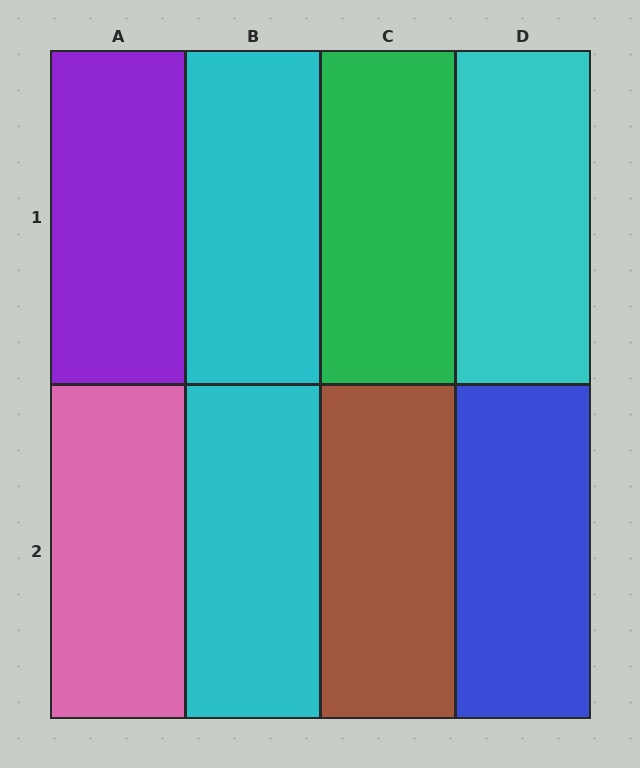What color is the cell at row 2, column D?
Blue.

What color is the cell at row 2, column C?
Brown.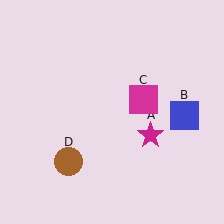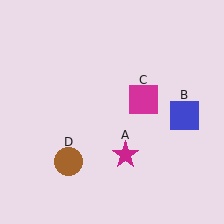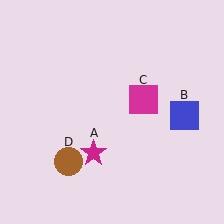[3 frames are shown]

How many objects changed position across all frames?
1 object changed position: magenta star (object A).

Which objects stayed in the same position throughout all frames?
Blue square (object B) and magenta square (object C) and brown circle (object D) remained stationary.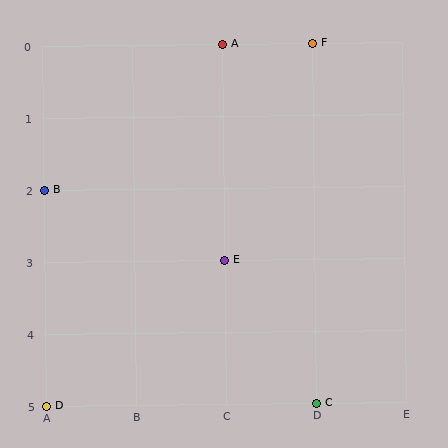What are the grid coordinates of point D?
Point D is at grid coordinates (A, 5).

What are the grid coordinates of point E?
Point E is at grid coordinates (C, 3).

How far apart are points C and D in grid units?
Points C and D are 3 columns apart.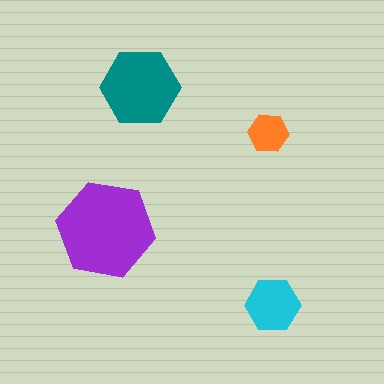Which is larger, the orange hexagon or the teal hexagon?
The teal one.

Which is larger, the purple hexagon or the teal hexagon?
The purple one.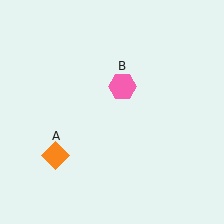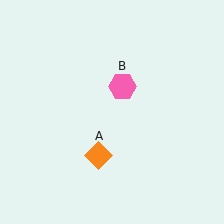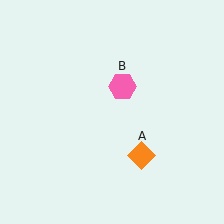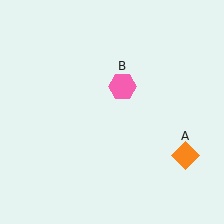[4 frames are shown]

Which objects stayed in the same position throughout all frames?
Pink hexagon (object B) remained stationary.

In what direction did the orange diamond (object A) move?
The orange diamond (object A) moved right.